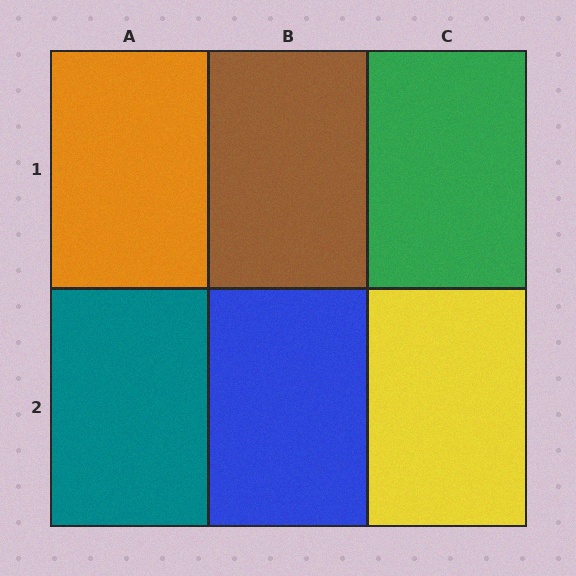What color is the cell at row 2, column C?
Yellow.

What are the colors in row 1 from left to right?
Orange, brown, green.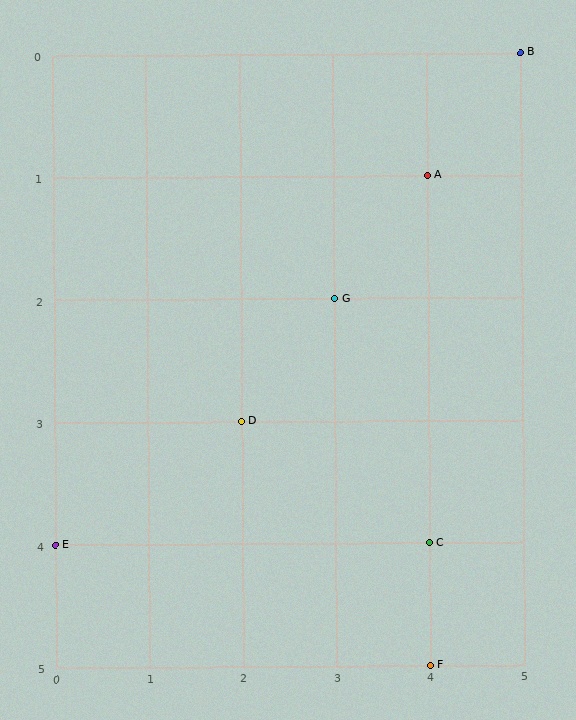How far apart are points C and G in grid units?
Points C and G are 1 column and 2 rows apart (about 2.2 grid units diagonally).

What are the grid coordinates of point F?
Point F is at grid coordinates (4, 5).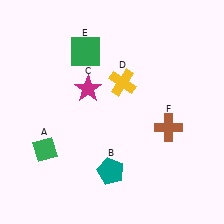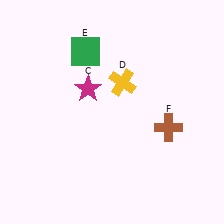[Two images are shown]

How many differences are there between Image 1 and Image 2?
There are 2 differences between the two images.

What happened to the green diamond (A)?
The green diamond (A) was removed in Image 2. It was in the bottom-left area of Image 1.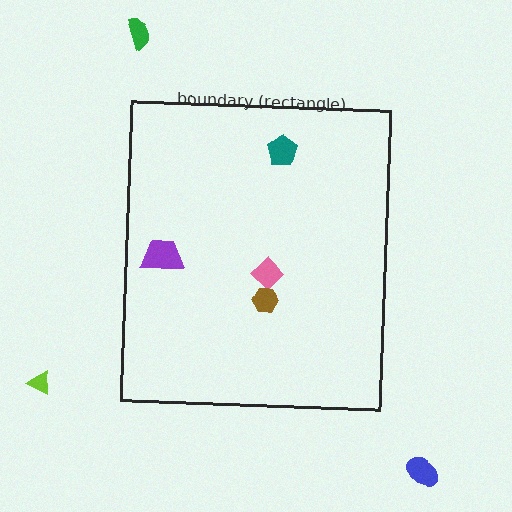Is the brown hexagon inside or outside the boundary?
Inside.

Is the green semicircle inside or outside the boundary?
Outside.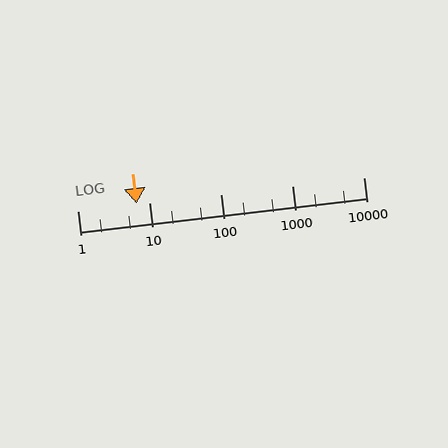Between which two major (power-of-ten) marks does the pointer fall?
The pointer is between 1 and 10.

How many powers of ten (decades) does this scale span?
The scale spans 4 decades, from 1 to 10000.